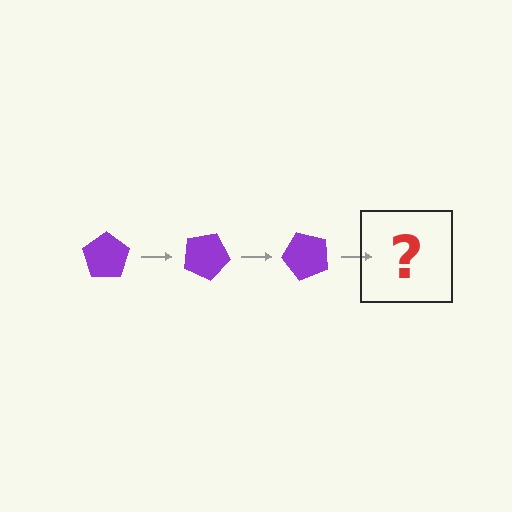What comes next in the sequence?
The next element should be a purple pentagon rotated 75 degrees.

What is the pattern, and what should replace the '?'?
The pattern is that the pentagon rotates 25 degrees each step. The '?' should be a purple pentagon rotated 75 degrees.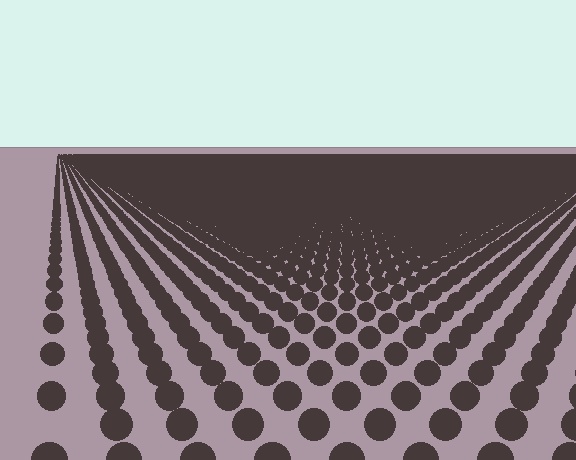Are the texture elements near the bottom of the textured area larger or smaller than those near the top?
Larger. Near the bottom, elements are closer to the viewer and appear at a bigger on-screen size.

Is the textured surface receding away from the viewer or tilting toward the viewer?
The surface is receding away from the viewer. Texture elements get smaller and denser toward the top.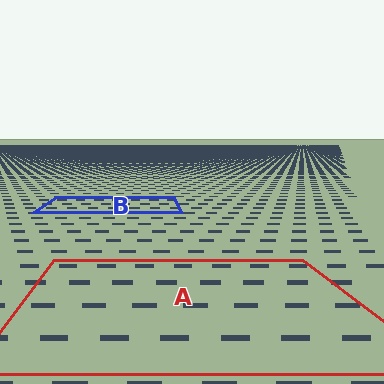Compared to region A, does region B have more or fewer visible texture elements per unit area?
Region B has more texture elements per unit area — they are packed more densely because it is farther away.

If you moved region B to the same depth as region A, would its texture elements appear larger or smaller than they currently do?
They would appear larger. At a closer depth, the same texture elements are projected at a bigger on-screen size.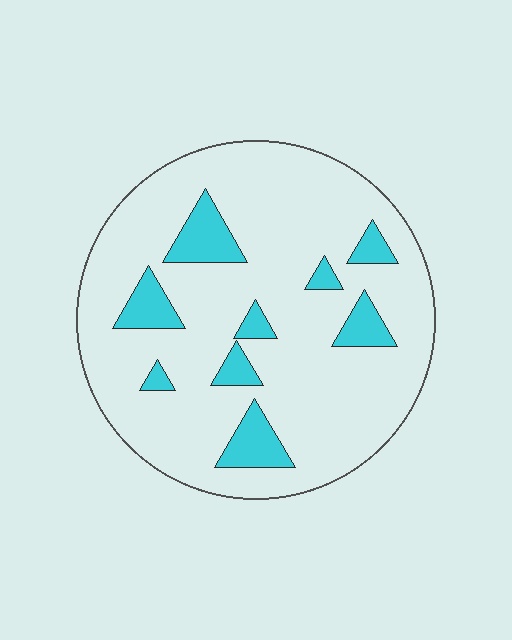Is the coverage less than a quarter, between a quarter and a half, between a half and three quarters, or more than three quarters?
Less than a quarter.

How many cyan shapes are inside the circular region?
9.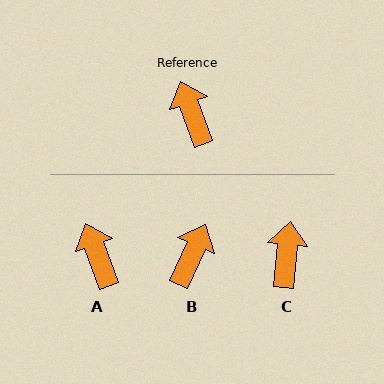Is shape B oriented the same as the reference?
No, it is off by about 44 degrees.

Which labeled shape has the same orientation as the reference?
A.